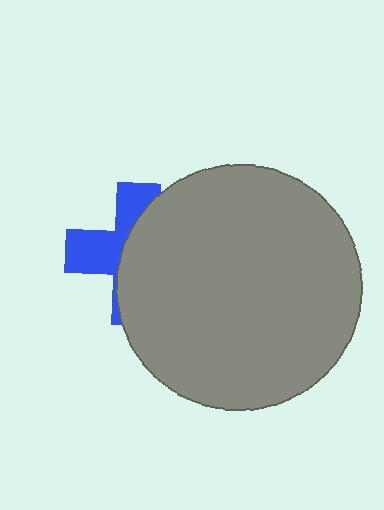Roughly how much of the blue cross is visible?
A small part of it is visible (roughly 40%).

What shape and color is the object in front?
The object in front is a gray circle.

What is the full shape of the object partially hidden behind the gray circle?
The partially hidden object is a blue cross.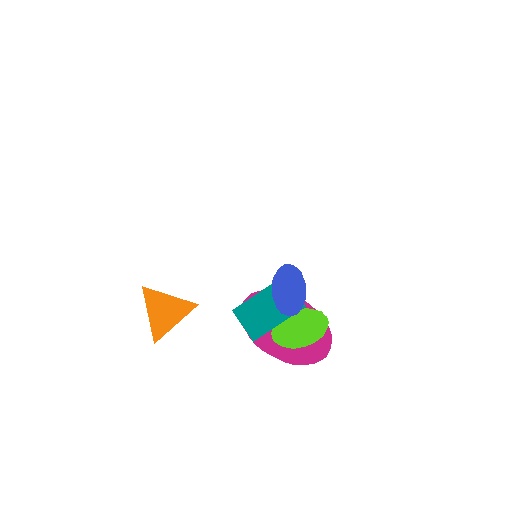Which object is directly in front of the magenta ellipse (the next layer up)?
The lime ellipse is directly in front of the magenta ellipse.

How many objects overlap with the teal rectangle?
3 objects overlap with the teal rectangle.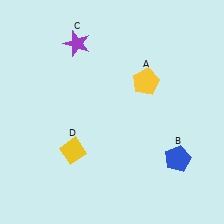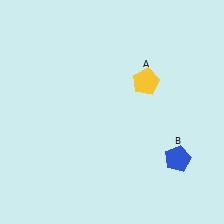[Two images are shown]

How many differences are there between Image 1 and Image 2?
There are 2 differences between the two images.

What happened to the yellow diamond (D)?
The yellow diamond (D) was removed in Image 2. It was in the bottom-left area of Image 1.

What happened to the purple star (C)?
The purple star (C) was removed in Image 2. It was in the top-left area of Image 1.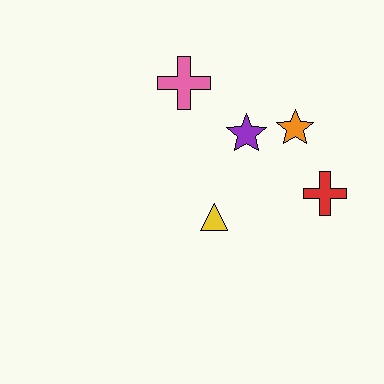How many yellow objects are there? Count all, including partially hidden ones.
There is 1 yellow object.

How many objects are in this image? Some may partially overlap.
There are 5 objects.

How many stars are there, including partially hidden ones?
There are 2 stars.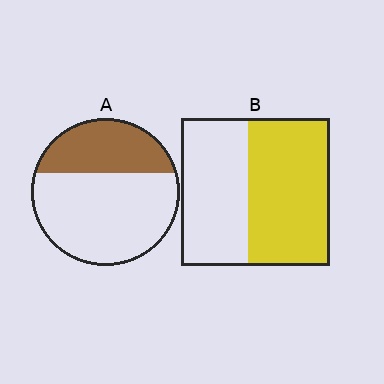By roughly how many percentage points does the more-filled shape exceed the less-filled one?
By roughly 20 percentage points (B over A).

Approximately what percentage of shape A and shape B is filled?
A is approximately 35% and B is approximately 55%.